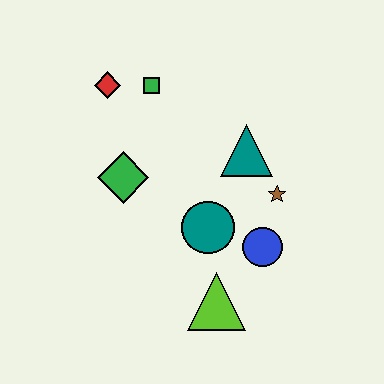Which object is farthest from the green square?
The lime triangle is farthest from the green square.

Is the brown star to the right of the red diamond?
Yes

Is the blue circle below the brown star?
Yes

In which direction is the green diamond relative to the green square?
The green diamond is below the green square.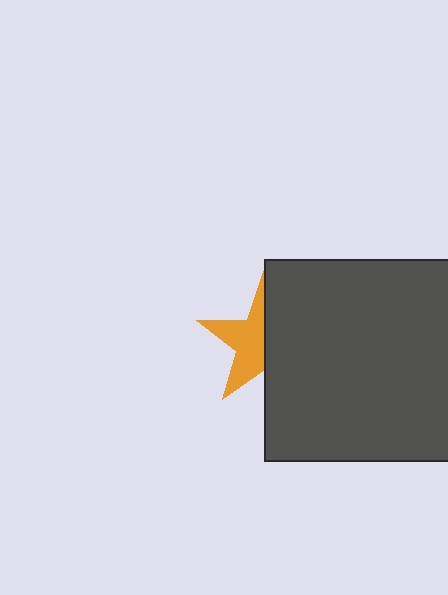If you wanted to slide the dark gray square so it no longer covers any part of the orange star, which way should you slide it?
Slide it right — that is the most direct way to separate the two shapes.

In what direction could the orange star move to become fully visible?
The orange star could move left. That would shift it out from behind the dark gray square entirely.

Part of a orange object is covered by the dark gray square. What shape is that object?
It is a star.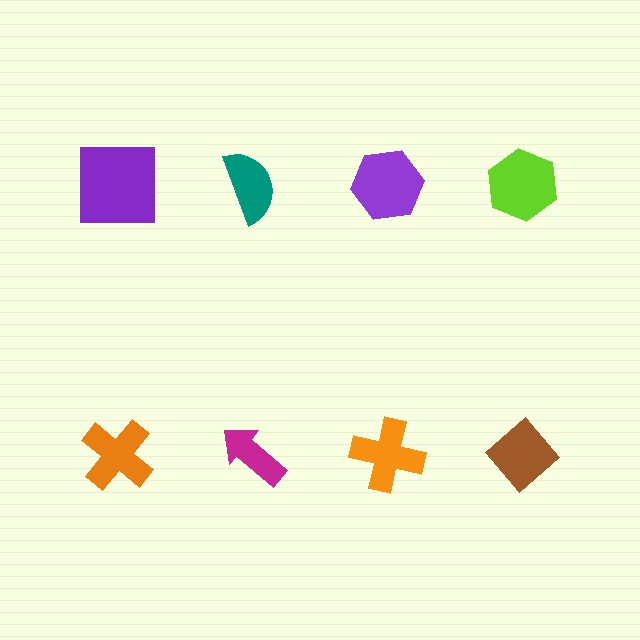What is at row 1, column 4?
A lime hexagon.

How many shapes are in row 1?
4 shapes.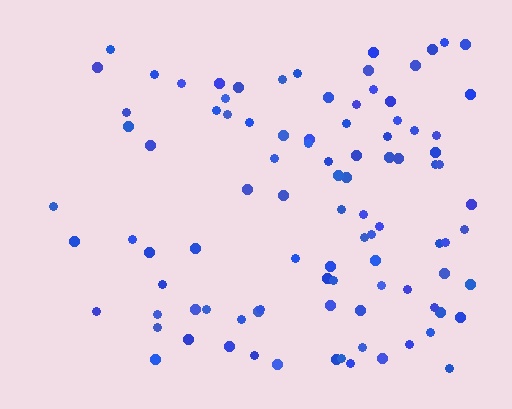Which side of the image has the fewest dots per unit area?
The left.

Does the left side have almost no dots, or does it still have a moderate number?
Still a moderate number, just noticeably fewer than the right.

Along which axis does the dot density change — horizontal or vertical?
Horizontal.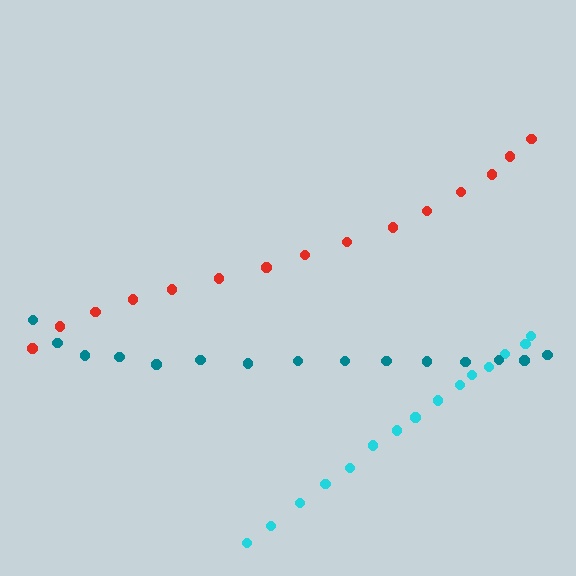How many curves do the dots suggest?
There are 3 distinct paths.